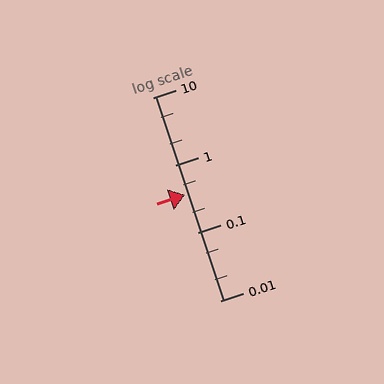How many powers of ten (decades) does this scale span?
The scale spans 3 decades, from 0.01 to 10.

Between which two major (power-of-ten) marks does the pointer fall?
The pointer is between 0.1 and 1.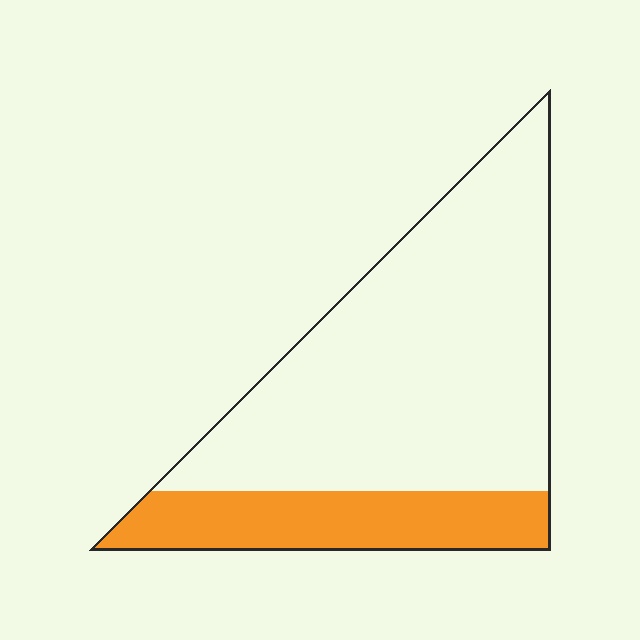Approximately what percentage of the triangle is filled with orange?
Approximately 25%.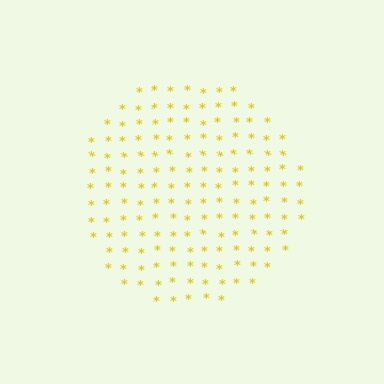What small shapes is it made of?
It is made of small asterisks.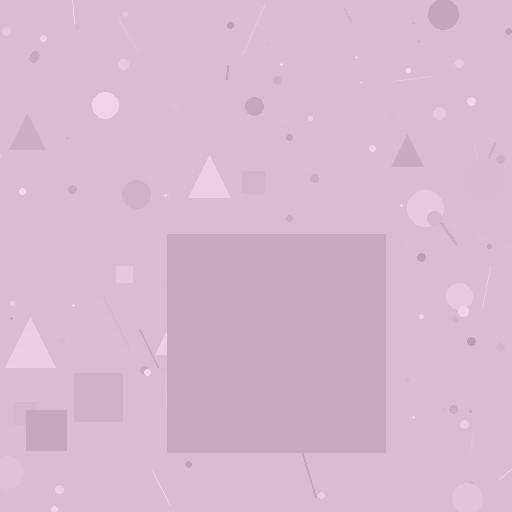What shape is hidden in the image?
A square is hidden in the image.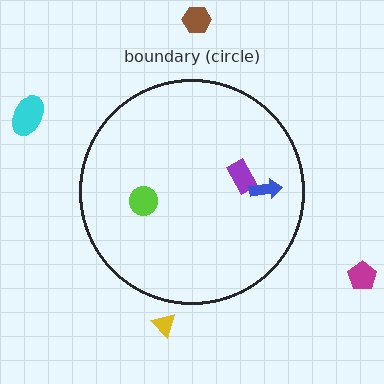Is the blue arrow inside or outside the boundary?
Inside.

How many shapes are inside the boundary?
3 inside, 4 outside.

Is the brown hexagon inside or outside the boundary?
Outside.